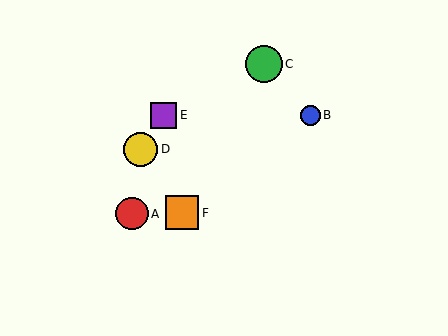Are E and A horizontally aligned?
No, E is at y≈115 and A is at y≈214.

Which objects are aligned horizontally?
Objects B, E are aligned horizontally.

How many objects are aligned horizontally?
2 objects (B, E) are aligned horizontally.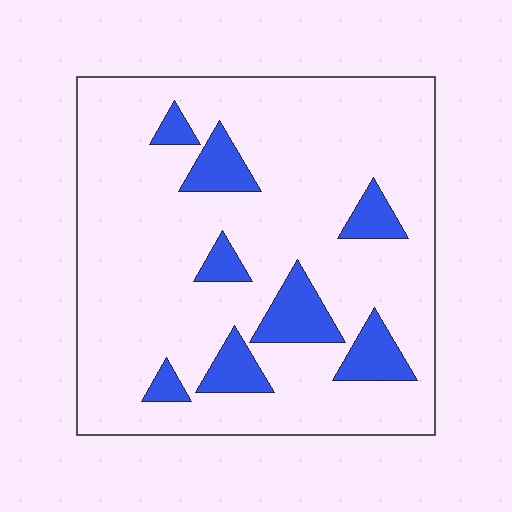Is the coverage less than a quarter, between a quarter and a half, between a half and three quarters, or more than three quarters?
Less than a quarter.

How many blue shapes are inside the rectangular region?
8.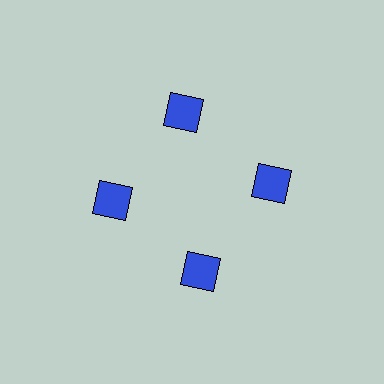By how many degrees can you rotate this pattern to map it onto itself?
The pattern maps onto itself every 90 degrees of rotation.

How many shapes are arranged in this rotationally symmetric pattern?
There are 4 shapes, arranged in 4 groups of 1.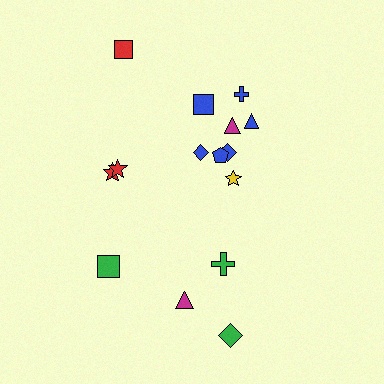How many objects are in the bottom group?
There are 4 objects.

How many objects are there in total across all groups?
There are 15 objects.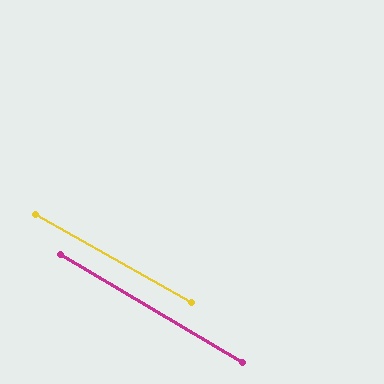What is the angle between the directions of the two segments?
Approximately 1 degree.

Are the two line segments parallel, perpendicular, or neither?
Parallel — their directions differ by only 1.1°.